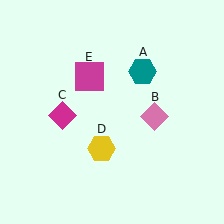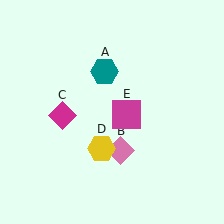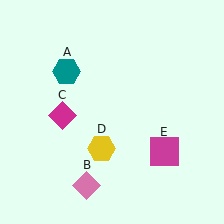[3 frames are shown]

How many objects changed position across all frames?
3 objects changed position: teal hexagon (object A), pink diamond (object B), magenta square (object E).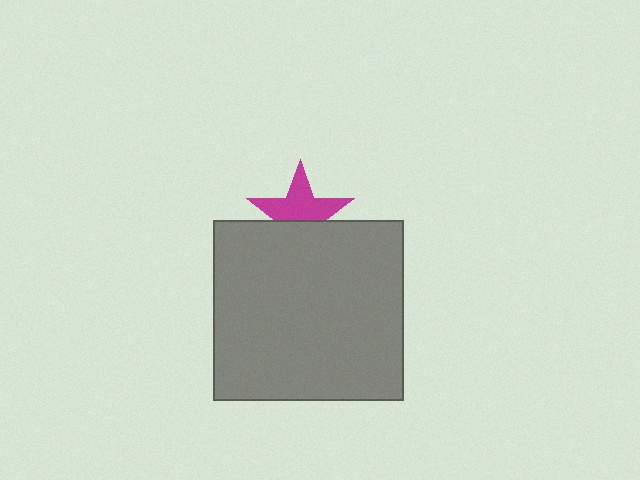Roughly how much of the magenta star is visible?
About half of it is visible (roughly 59%).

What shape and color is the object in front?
The object in front is a gray rectangle.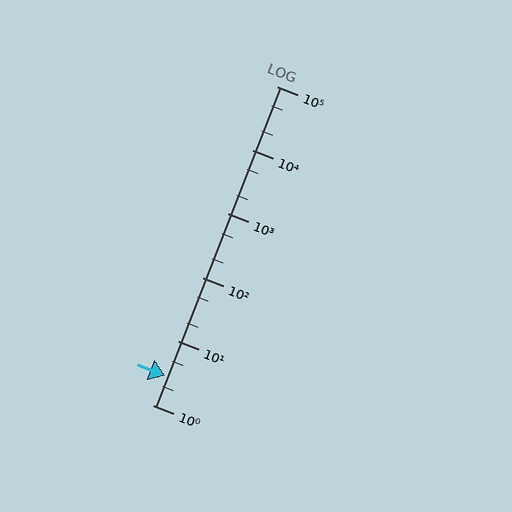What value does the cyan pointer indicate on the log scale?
The pointer indicates approximately 2.9.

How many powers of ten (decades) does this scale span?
The scale spans 5 decades, from 1 to 100000.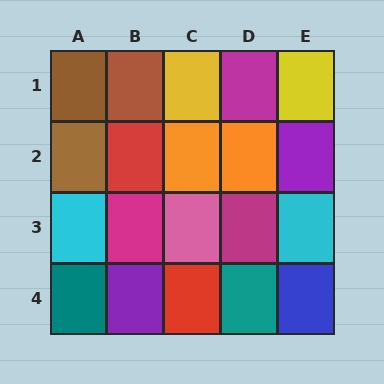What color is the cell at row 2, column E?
Purple.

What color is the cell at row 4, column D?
Teal.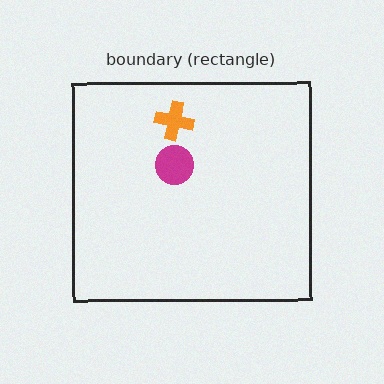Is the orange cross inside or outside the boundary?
Inside.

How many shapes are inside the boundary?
2 inside, 0 outside.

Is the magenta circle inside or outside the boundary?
Inside.